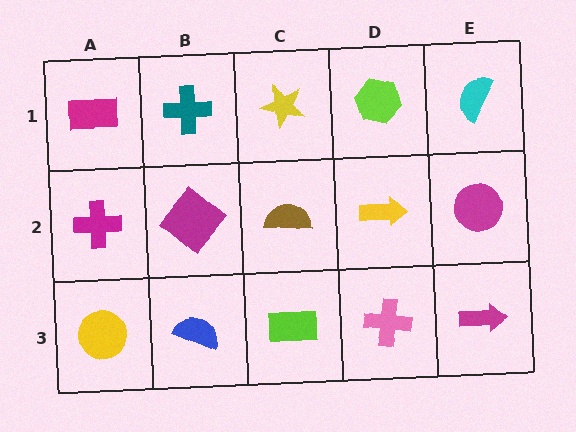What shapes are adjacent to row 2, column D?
A lime hexagon (row 1, column D), a pink cross (row 3, column D), a brown semicircle (row 2, column C), a magenta circle (row 2, column E).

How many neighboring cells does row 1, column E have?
2.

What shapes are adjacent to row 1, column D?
A yellow arrow (row 2, column D), a yellow star (row 1, column C), a cyan semicircle (row 1, column E).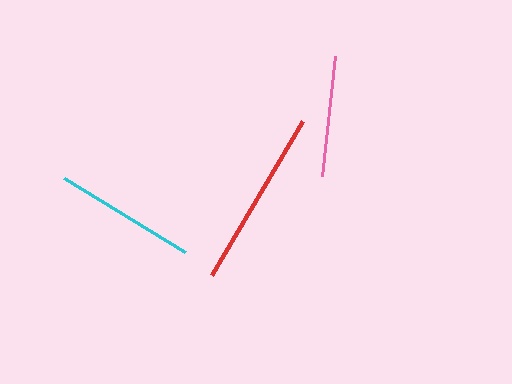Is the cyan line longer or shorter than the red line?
The red line is longer than the cyan line.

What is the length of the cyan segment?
The cyan segment is approximately 142 pixels long.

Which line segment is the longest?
The red line is the longest at approximately 179 pixels.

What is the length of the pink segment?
The pink segment is approximately 121 pixels long.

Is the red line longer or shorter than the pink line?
The red line is longer than the pink line.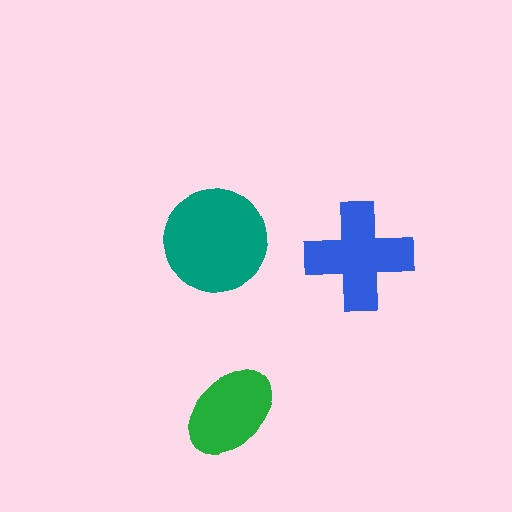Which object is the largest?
The teal circle.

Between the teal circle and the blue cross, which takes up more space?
The teal circle.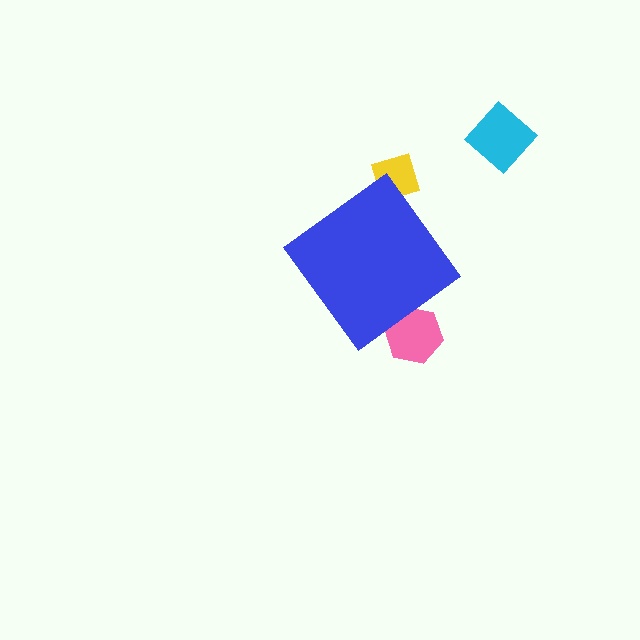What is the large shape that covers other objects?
A blue diamond.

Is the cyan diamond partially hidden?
No, the cyan diamond is fully visible.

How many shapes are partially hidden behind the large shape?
2 shapes are partially hidden.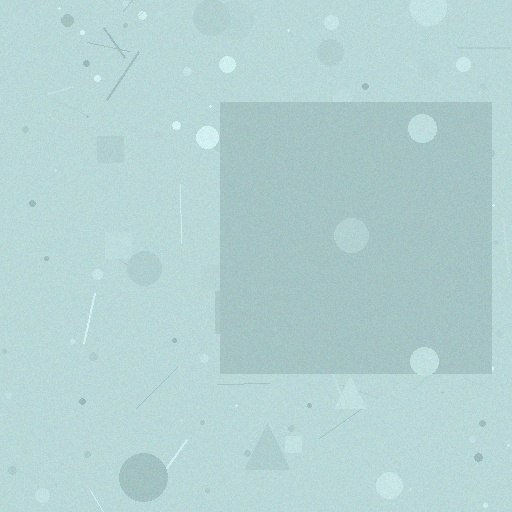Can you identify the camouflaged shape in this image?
The camouflaged shape is a square.